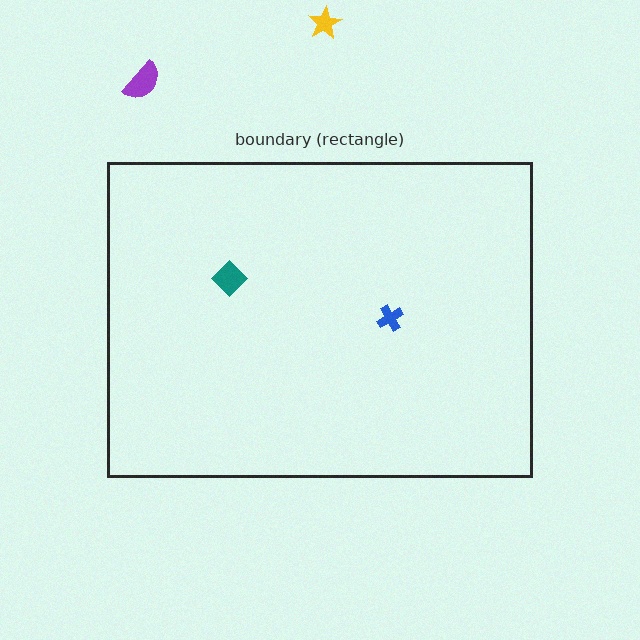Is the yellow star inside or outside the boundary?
Outside.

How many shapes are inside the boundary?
2 inside, 2 outside.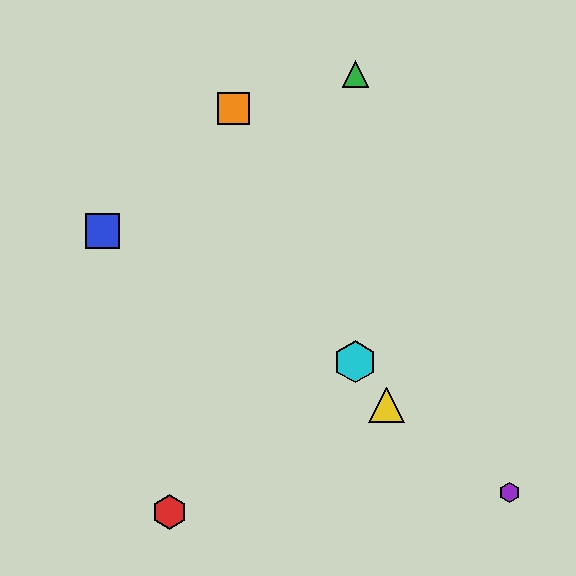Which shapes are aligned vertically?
The green triangle, the cyan hexagon are aligned vertically.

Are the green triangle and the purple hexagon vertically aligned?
No, the green triangle is at x≈355 and the purple hexagon is at x≈509.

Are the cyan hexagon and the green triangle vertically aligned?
Yes, both are at x≈355.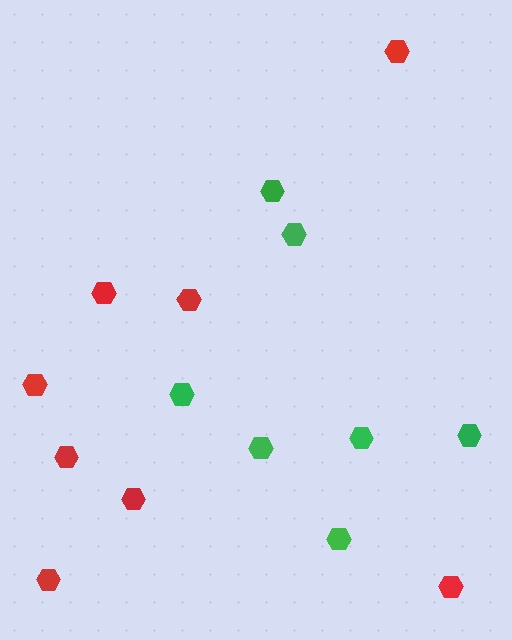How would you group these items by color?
There are 2 groups: one group of red hexagons (8) and one group of green hexagons (7).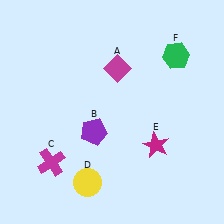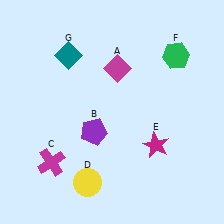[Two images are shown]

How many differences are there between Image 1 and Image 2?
There is 1 difference between the two images.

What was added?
A teal diamond (G) was added in Image 2.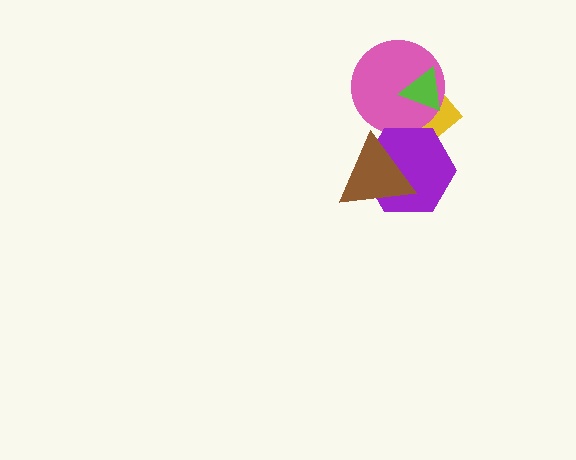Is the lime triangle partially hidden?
No, no other shape covers it.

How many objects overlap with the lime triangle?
2 objects overlap with the lime triangle.